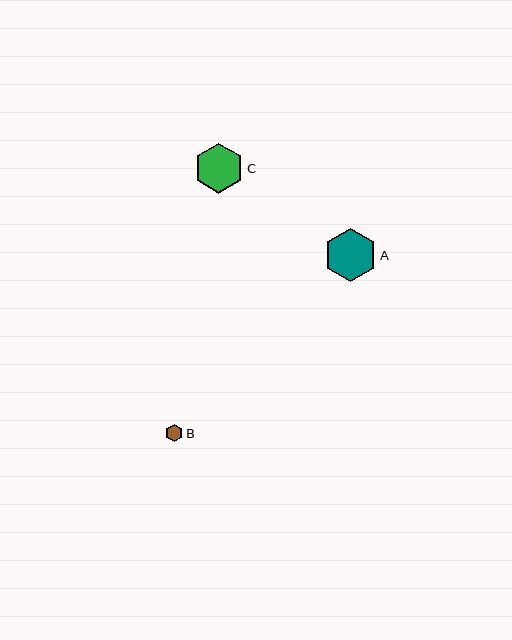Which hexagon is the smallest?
Hexagon B is the smallest with a size of approximately 17 pixels.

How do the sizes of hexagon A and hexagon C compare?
Hexagon A and hexagon C are approximately the same size.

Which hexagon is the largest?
Hexagon A is the largest with a size of approximately 53 pixels.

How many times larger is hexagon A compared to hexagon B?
Hexagon A is approximately 3.1 times the size of hexagon B.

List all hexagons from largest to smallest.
From largest to smallest: A, C, B.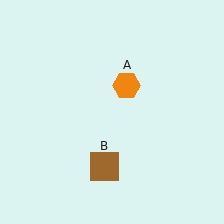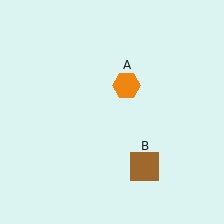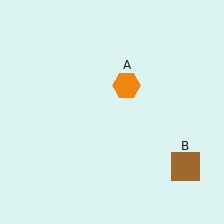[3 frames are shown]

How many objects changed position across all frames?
1 object changed position: brown square (object B).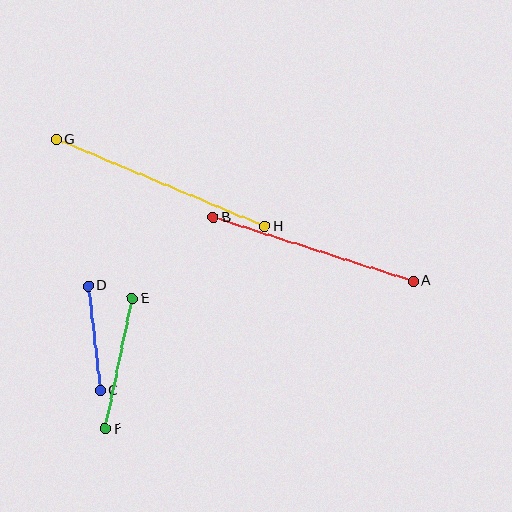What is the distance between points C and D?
The distance is approximately 105 pixels.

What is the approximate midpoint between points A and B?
The midpoint is at approximately (313, 249) pixels.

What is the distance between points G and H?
The distance is approximately 226 pixels.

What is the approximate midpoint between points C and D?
The midpoint is at approximately (94, 338) pixels.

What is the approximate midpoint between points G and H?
The midpoint is at approximately (161, 183) pixels.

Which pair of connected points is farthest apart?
Points G and H are farthest apart.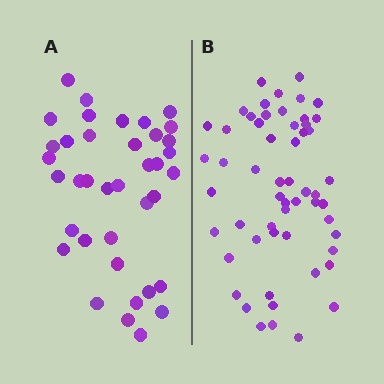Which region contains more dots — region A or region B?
Region B (the right region) has more dots.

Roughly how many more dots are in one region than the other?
Region B has approximately 20 more dots than region A.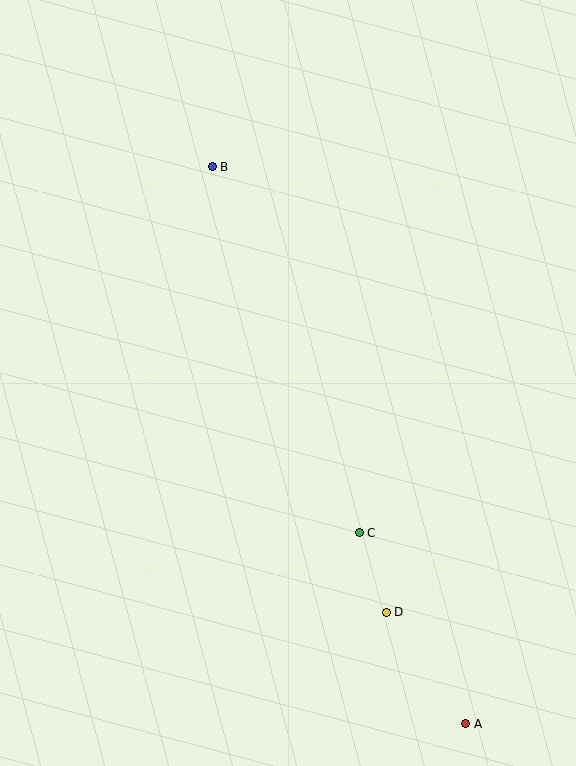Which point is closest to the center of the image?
Point C at (359, 533) is closest to the center.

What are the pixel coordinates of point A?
Point A is at (466, 724).